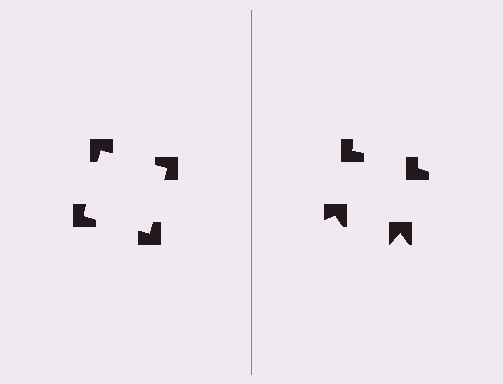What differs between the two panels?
The notched squares are positioned identically on both sides; only the wedge orientations differ. On the left they align to a square; on the right they are misaligned.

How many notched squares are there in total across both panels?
8 — 4 on each side.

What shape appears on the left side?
An illusory square.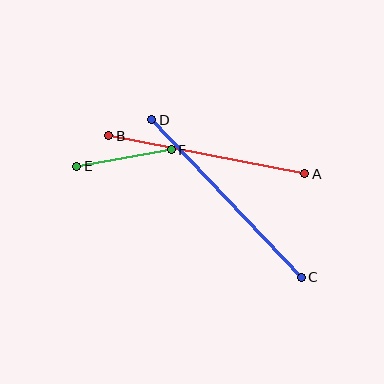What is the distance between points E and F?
The distance is approximately 96 pixels.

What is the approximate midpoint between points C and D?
The midpoint is at approximately (226, 198) pixels.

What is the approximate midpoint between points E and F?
The midpoint is at approximately (124, 158) pixels.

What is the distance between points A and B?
The distance is approximately 200 pixels.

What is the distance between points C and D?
The distance is approximately 217 pixels.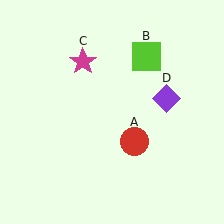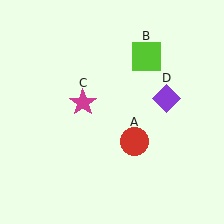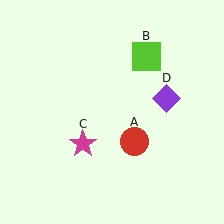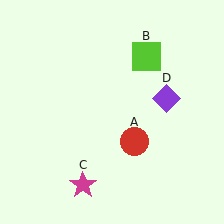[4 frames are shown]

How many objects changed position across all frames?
1 object changed position: magenta star (object C).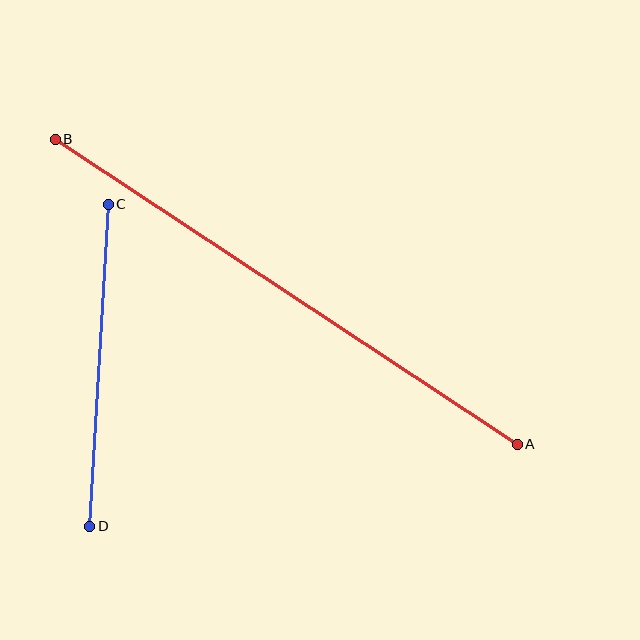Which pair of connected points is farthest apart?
Points A and B are farthest apart.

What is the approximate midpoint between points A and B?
The midpoint is at approximately (286, 292) pixels.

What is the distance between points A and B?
The distance is approximately 554 pixels.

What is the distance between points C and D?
The distance is approximately 322 pixels.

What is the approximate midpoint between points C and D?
The midpoint is at approximately (99, 365) pixels.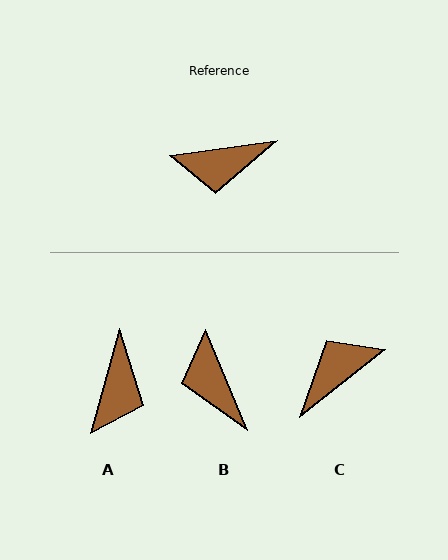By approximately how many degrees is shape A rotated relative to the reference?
Approximately 67 degrees counter-clockwise.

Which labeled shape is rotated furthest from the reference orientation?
C, about 150 degrees away.